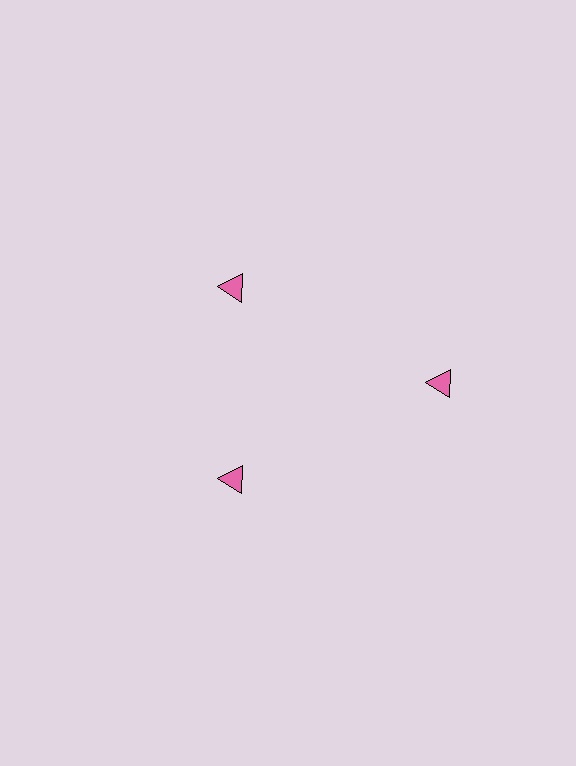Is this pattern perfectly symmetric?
No. The 3 pink triangles are arranged in a ring, but one element near the 3 o'clock position is pushed outward from the center, breaking the 3-fold rotational symmetry.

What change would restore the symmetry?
The symmetry would be restored by moving it inward, back onto the ring so that all 3 triangles sit at equal angles and equal distance from the center.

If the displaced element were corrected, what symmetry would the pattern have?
It would have 3-fold rotational symmetry — the pattern would map onto itself every 120 degrees.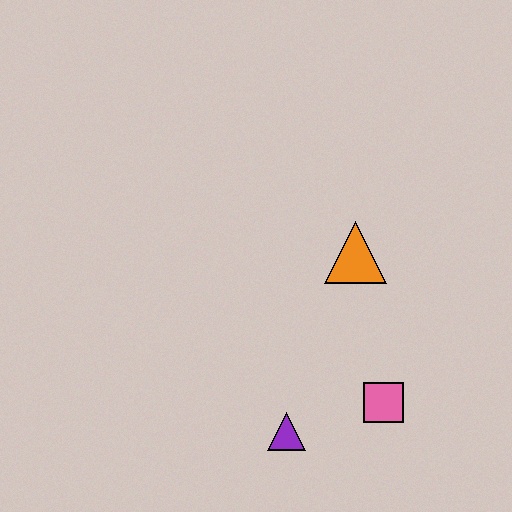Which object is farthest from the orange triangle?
The purple triangle is farthest from the orange triangle.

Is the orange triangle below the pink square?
No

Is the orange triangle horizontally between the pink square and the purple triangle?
Yes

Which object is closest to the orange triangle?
The pink square is closest to the orange triangle.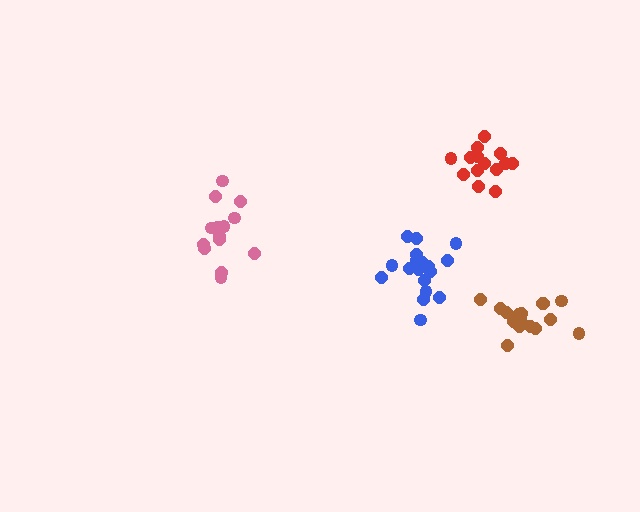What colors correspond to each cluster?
The clusters are colored: pink, brown, red, blue.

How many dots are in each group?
Group 1: 14 dots, Group 2: 20 dots, Group 3: 14 dots, Group 4: 18 dots (66 total).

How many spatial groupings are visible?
There are 4 spatial groupings.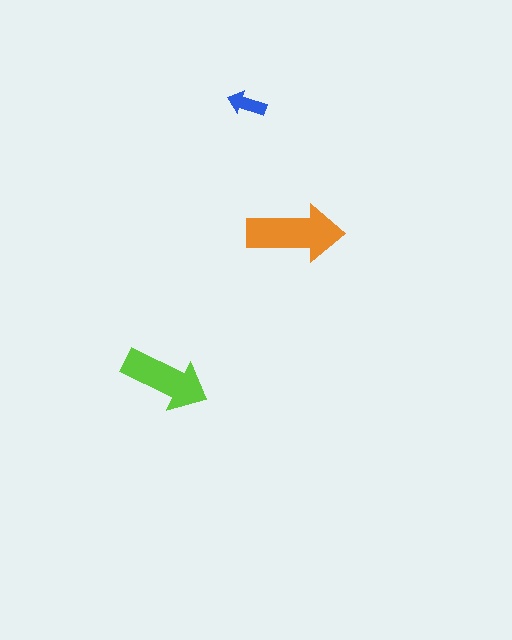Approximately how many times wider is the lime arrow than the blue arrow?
About 2 times wider.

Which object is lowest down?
The lime arrow is bottommost.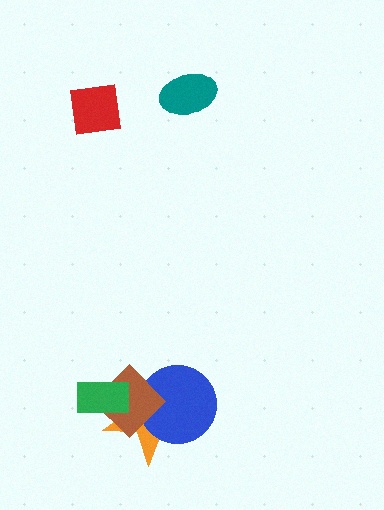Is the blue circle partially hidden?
Yes, it is partially covered by another shape.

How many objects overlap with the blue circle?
2 objects overlap with the blue circle.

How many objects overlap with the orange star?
3 objects overlap with the orange star.